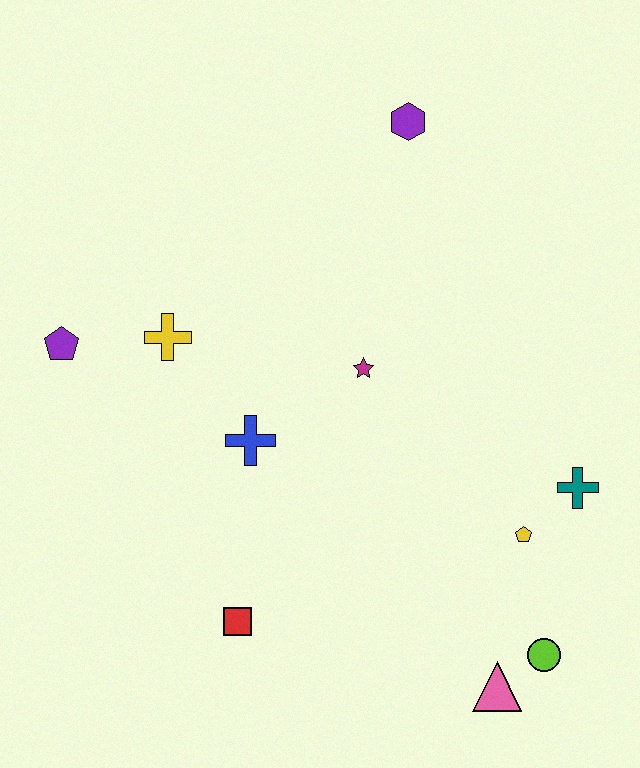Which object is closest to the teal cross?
The yellow pentagon is closest to the teal cross.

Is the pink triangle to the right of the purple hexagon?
Yes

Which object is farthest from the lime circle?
The purple pentagon is farthest from the lime circle.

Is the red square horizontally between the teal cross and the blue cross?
No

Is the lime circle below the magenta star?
Yes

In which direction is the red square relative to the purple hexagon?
The red square is below the purple hexagon.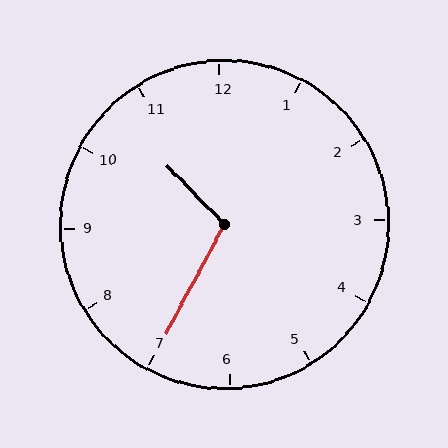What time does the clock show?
10:35.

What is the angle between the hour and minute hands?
Approximately 108 degrees.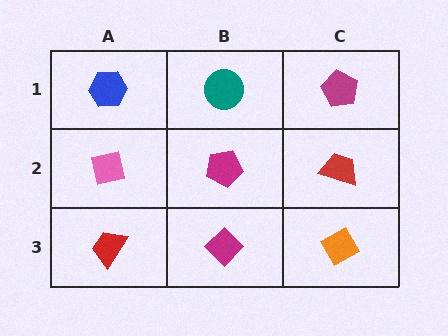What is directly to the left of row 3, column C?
A magenta diamond.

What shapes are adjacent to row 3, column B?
A magenta pentagon (row 2, column B), a red trapezoid (row 3, column A), an orange diamond (row 3, column C).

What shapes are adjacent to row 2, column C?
A magenta pentagon (row 1, column C), an orange diamond (row 3, column C), a magenta pentagon (row 2, column B).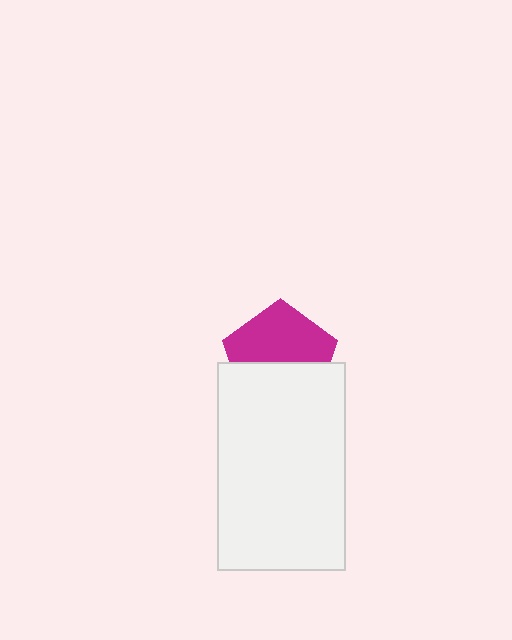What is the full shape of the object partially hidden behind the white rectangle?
The partially hidden object is a magenta pentagon.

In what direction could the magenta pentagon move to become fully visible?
The magenta pentagon could move up. That would shift it out from behind the white rectangle entirely.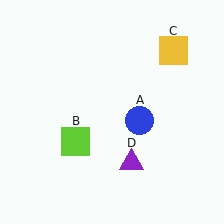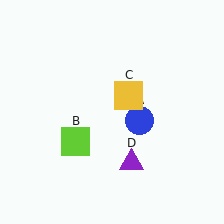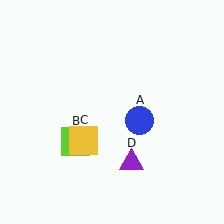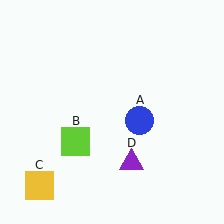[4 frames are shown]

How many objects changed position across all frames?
1 object changed position: yellow square (object C).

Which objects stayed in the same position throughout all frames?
Blue circle (object A) and lime square (object B) and purple triangle (object D) remained stationary.